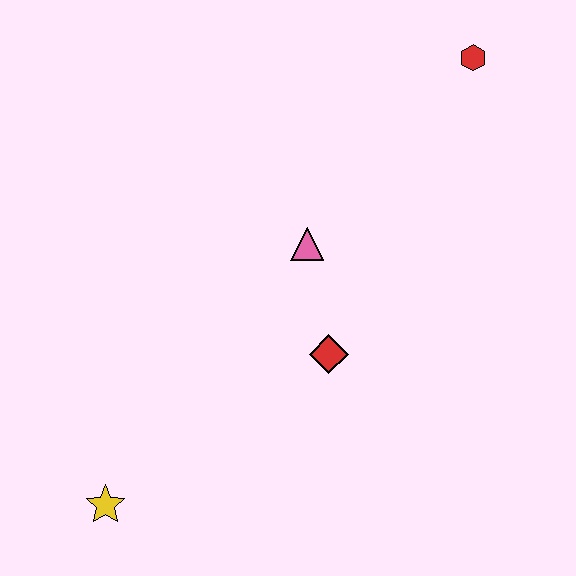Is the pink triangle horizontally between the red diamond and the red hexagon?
No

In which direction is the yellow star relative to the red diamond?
The yellow star is to the left of the red diamond.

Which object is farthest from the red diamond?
The red hexagon is farthest from the red diamond.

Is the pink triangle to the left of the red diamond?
Yes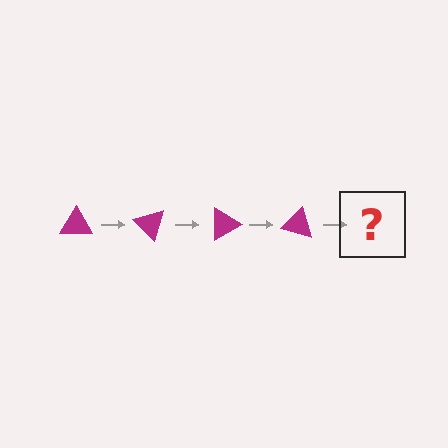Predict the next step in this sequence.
The next step is a magenta triangle rotated 180 degrees.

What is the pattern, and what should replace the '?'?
The pattern is that the triangle rotates 45 degrees each step. The '?' should be a magenta triangle rotated 180 degrees.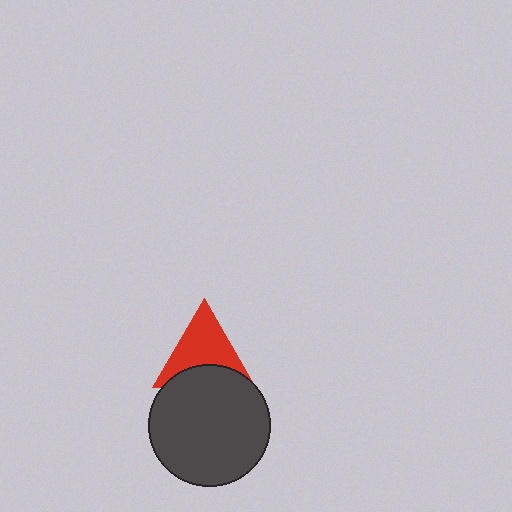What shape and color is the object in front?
The object in front is a dark gray circle.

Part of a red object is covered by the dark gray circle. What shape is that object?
It is a triangle.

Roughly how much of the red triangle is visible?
Most of it is visible (roughly 66%).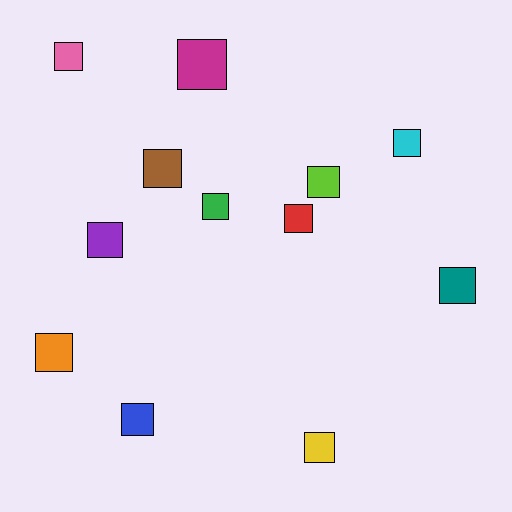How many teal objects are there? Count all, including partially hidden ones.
There is 1 teal object.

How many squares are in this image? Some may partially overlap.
There are 12 squares.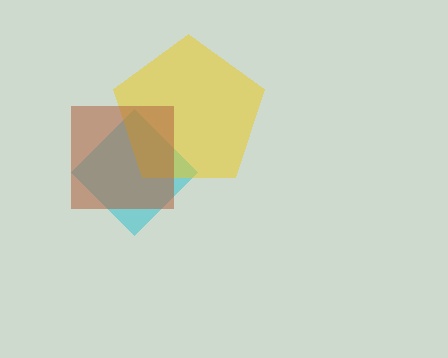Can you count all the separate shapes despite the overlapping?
Yes, there are 3 separate shapes.